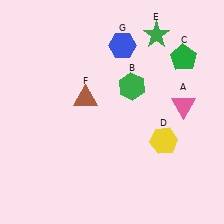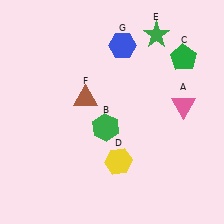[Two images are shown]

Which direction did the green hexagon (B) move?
The green hexagon (B) moved down.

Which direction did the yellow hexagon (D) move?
The yellow hexagon (D) moved left.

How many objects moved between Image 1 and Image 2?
2 objects moved between the two images.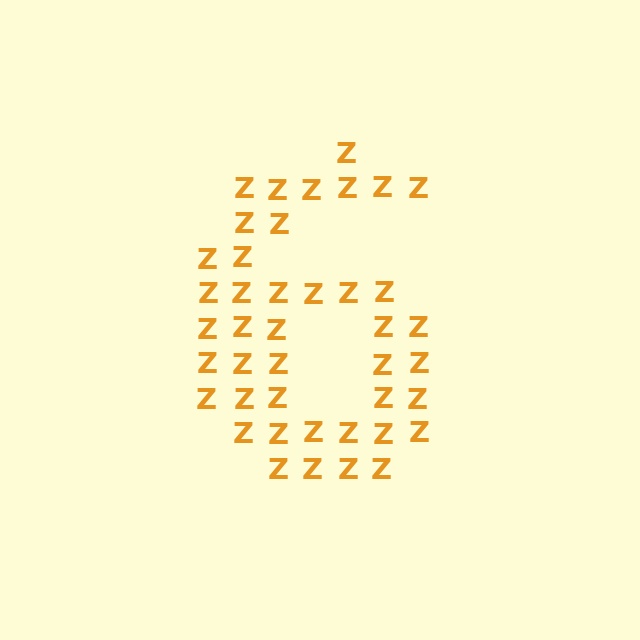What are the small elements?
The small elements are letter Z's.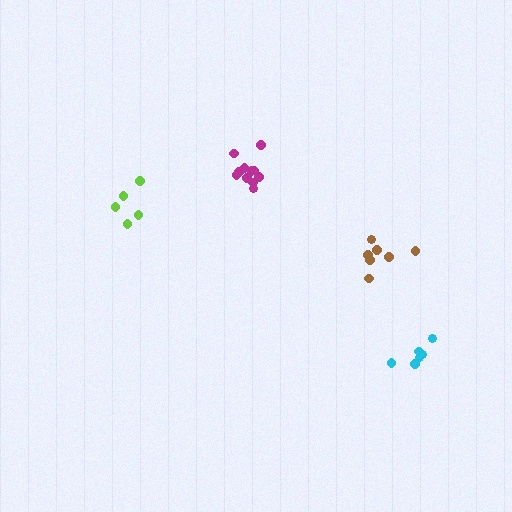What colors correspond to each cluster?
The clusters are colored: magenta, cyan, brown, lime.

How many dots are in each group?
Group 1: 11 dots, Group 2: 6 dots, Group 3: 7 dots, Group 4: 5 dots (29 total).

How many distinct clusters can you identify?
There are 4 distinct clusters.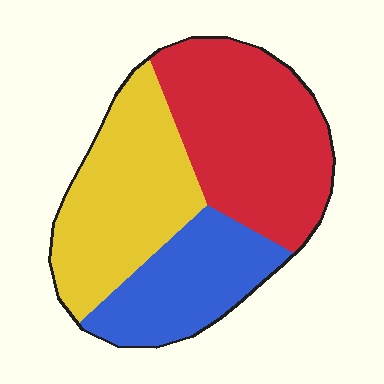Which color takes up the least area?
Blue, at roughly 25%.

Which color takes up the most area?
Red, at roughly 40%.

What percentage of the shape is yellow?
Yellow covers about 35% of the shape.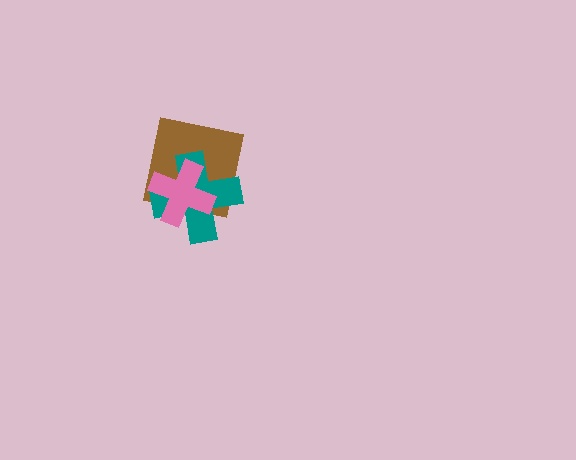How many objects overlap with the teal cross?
2 objects overlap with the teal cross.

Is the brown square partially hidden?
Yes, it is partially covered by another shape.